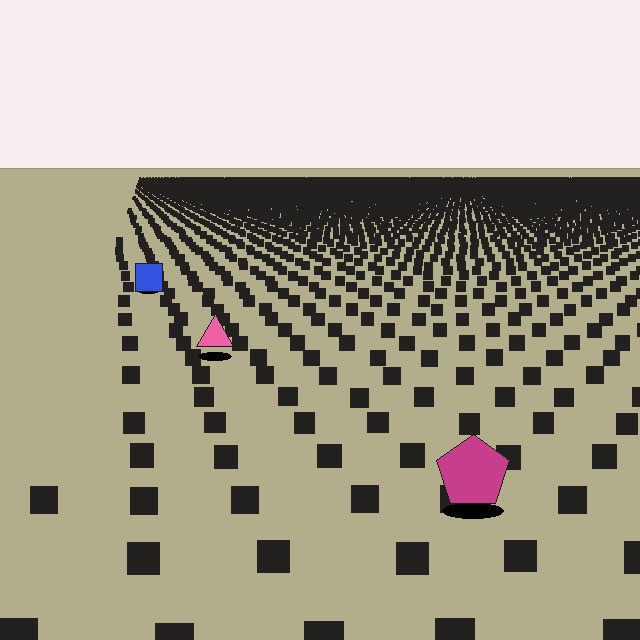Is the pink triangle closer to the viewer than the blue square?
Yes. The pink triangle is closer — you can tell from the texture gradient: the ground texture is coarser near it.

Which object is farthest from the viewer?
The blue square is farthest from the viewer. It appears smaller and the ground texture around it is denser.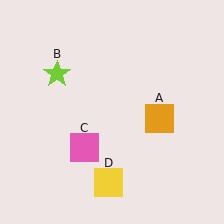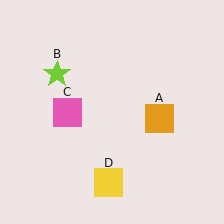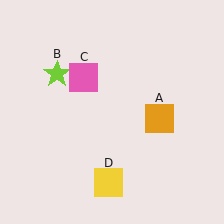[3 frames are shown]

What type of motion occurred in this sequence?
The pink square (object C) rotated clockwise around the center of the scene.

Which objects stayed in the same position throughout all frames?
Orange square (object A) and lime star (object B) and yellow square (object D) remained stationary.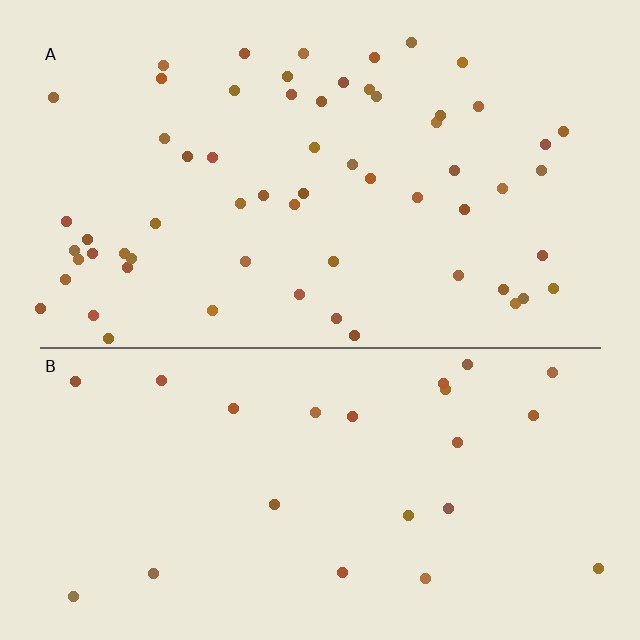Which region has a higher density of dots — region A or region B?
A (the top).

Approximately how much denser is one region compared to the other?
Approximately 2.6× — region A over region B.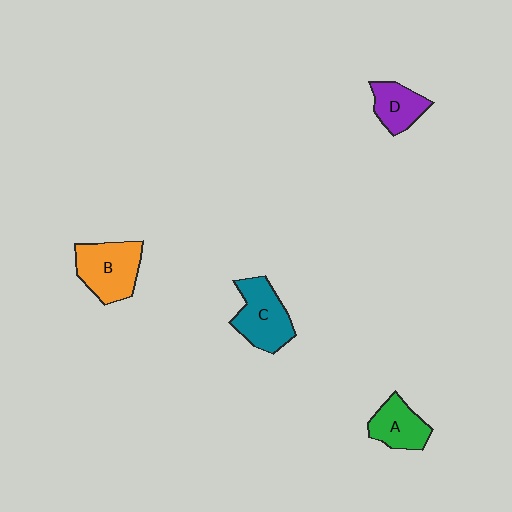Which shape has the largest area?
Shape B (orange).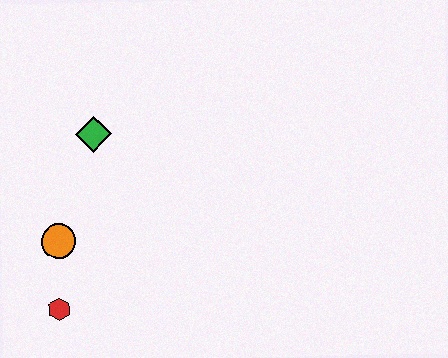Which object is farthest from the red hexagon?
The green diamond is farthest from the red hexagon.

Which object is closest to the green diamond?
The orange circle is closest to the green diamond.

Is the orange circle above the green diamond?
No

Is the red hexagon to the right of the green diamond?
No